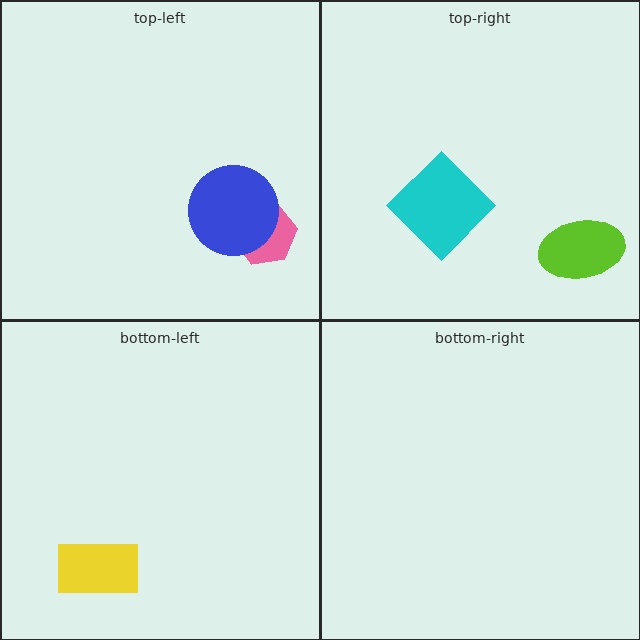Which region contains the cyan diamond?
The top-right region.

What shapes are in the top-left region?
The pink hexagon, the blue circle.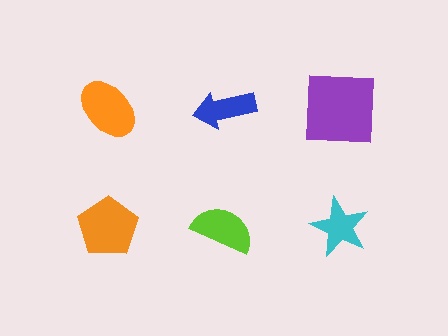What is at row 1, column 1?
An orange ellipse.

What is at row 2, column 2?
A lime semicircle.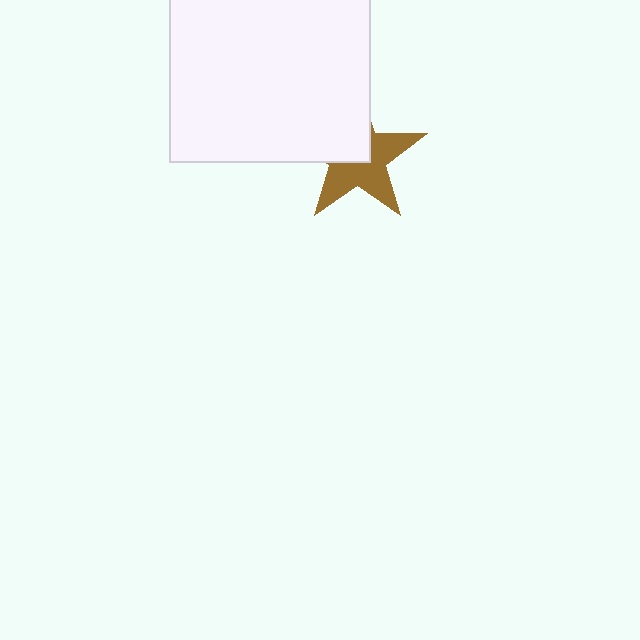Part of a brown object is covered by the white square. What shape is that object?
It is a star.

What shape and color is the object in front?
The object in front is a white square.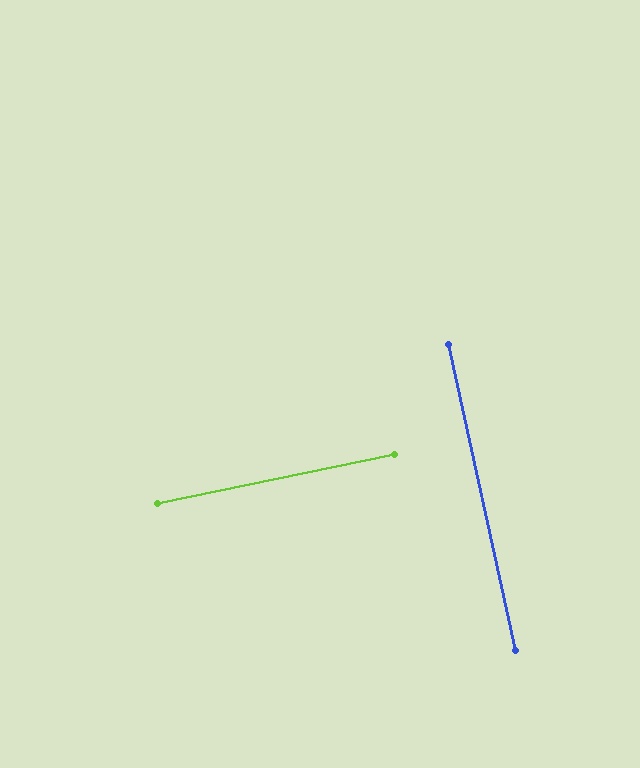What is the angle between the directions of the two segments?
Approximately 90 degrees.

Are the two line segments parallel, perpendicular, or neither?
Perpendicular — they meet at approximately 90°.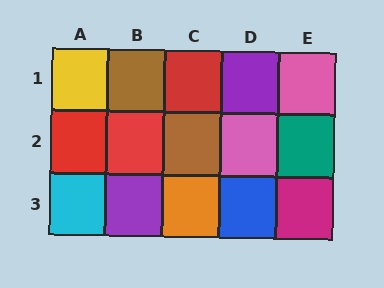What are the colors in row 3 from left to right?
Cyan, purple, orange, blue, magenta.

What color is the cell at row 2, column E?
Teal.